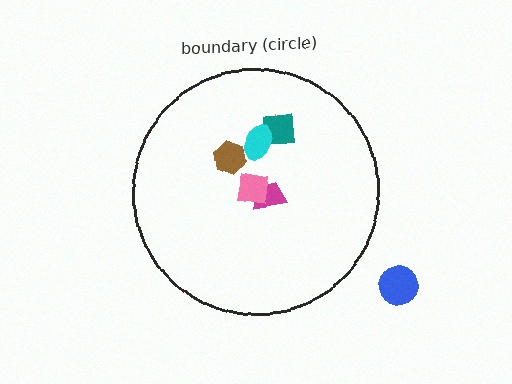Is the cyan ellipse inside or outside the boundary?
Inside.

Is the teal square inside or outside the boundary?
Inside.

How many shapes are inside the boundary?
6 inside, 1 outside.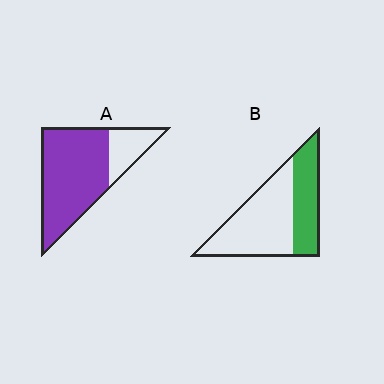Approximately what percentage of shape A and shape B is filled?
A is approximately 75% and B is approximately 35%.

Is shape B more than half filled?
No.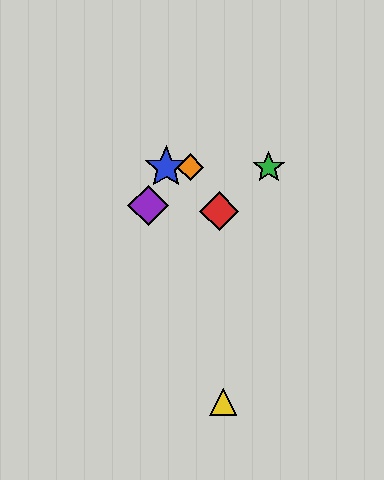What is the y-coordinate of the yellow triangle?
The yellow triangle is at y≈402.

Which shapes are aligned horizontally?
The blue star, the green star, the orange diamond are aligned horizontally.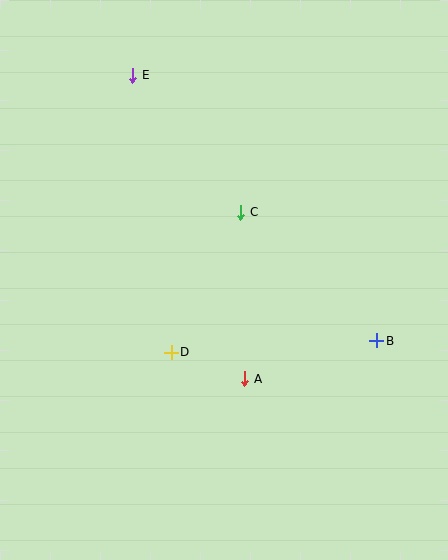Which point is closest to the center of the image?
Point C at (241, 212) is closest to the center.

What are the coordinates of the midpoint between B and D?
The midpoint between B and D is at (274, 346).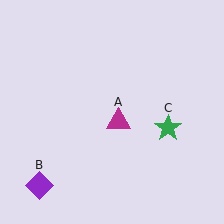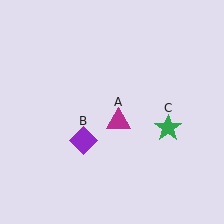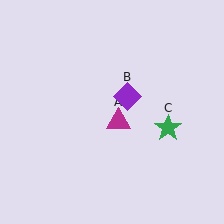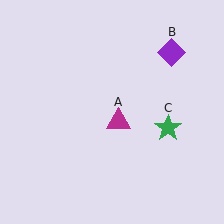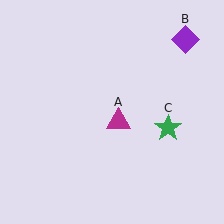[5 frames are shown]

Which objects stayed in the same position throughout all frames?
Magenta triangle (object A) and green star (object C) remained stationary.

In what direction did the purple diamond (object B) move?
The purple diamond (object B) moved up and to the right.